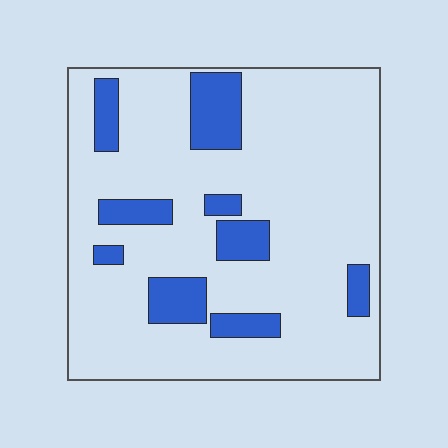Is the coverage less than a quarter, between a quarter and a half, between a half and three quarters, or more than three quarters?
Less than a quarter.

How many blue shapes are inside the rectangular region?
9.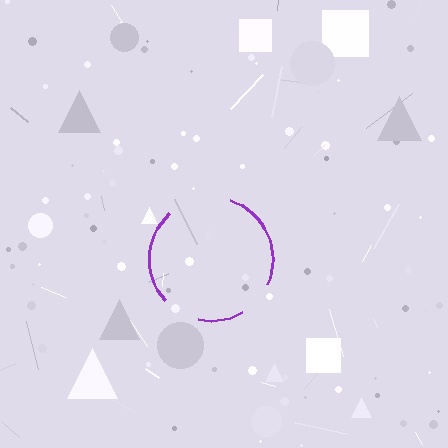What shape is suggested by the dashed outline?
The dashed outline suggests a circle.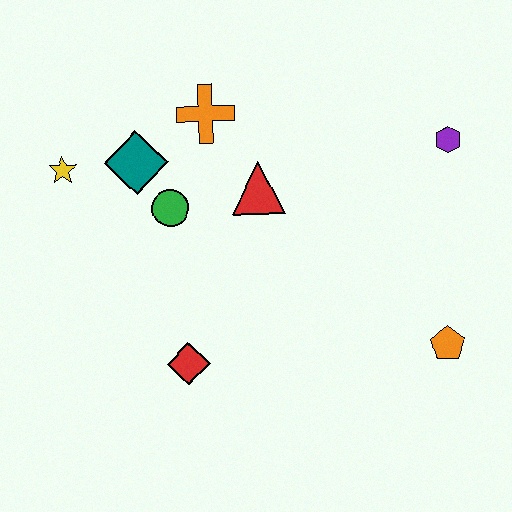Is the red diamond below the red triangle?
Yes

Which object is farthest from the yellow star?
The orange pentagon is farthest from the yellow star.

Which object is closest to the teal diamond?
The green circle is closest to the teal diamond.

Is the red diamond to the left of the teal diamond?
No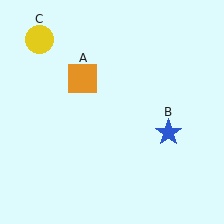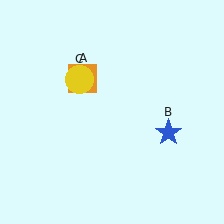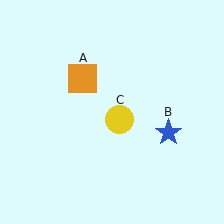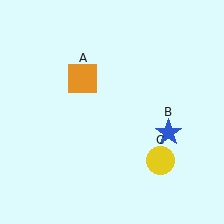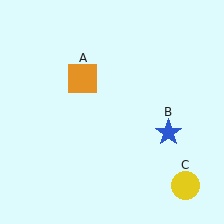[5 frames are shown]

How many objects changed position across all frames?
1 object changed position: yellow circle (object C).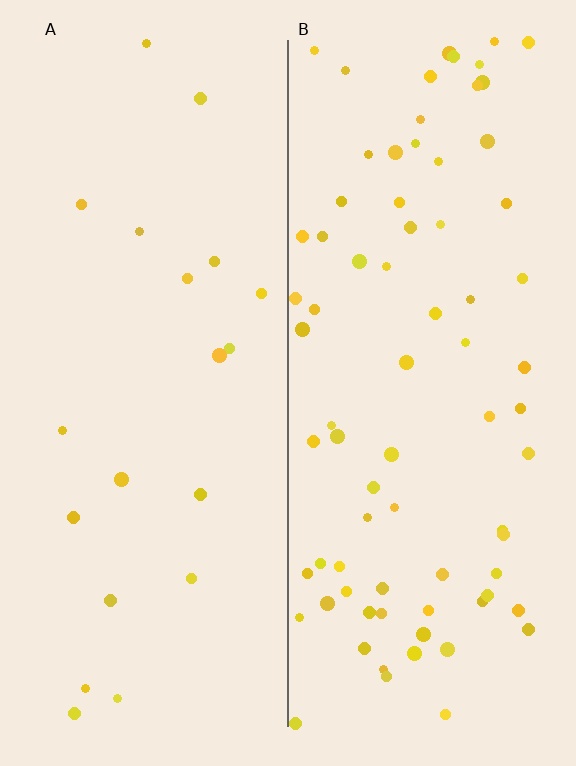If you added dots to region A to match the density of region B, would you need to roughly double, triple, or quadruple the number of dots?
Approximately quadruple.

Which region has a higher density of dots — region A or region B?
B (the right).